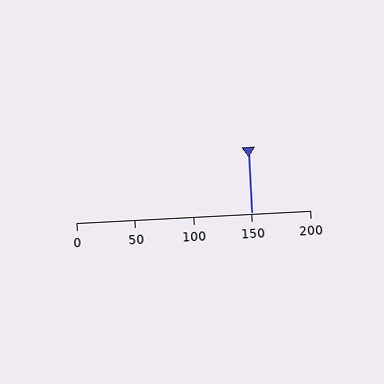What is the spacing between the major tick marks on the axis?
The major ticks are spaced 50 apart.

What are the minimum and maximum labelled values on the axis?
The axis runs from 0 to 200.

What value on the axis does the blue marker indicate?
The marker indicates approximately 150.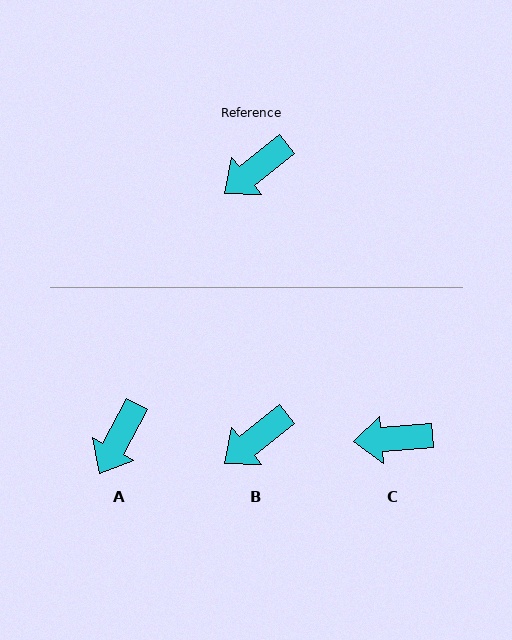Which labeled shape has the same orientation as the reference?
B.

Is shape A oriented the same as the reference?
No, it is off by about 23 degrees.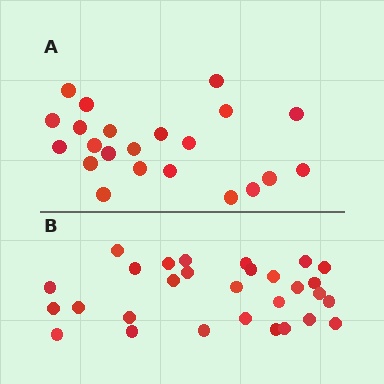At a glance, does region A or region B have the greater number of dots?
Region B (the bottom region) has more dots.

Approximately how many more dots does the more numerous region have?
Region B has roughly 8 or so more dots than region A.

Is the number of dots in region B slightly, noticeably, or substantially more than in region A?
Region B has noticeably more, but not dramatically so. The ratio is roughly 1.3 to 1.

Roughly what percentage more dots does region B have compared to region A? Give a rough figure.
About 30% more.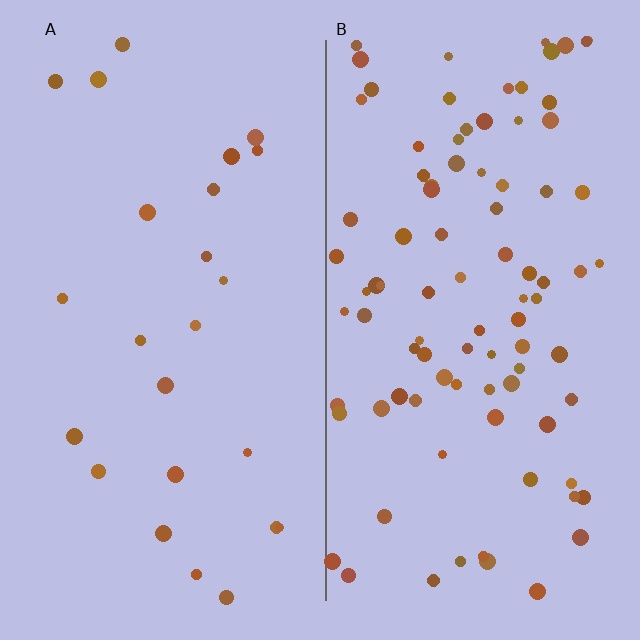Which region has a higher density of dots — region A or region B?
B (the right).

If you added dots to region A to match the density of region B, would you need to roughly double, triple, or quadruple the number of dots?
Approximately quadruple.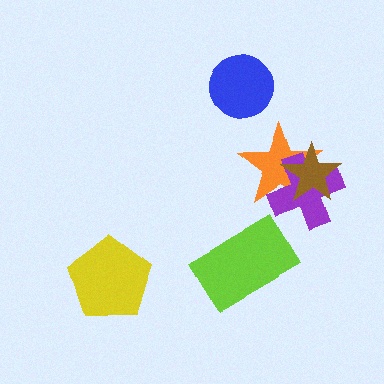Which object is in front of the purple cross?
The brown star is in front of the purple cross.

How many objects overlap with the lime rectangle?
0 objects overlap with the lime rectangle.